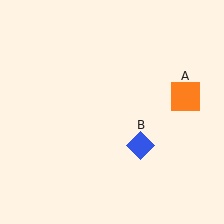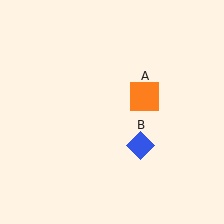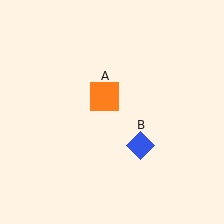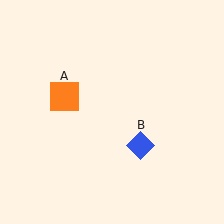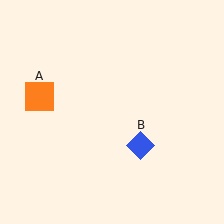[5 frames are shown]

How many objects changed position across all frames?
1 object changed position: orange square (object A).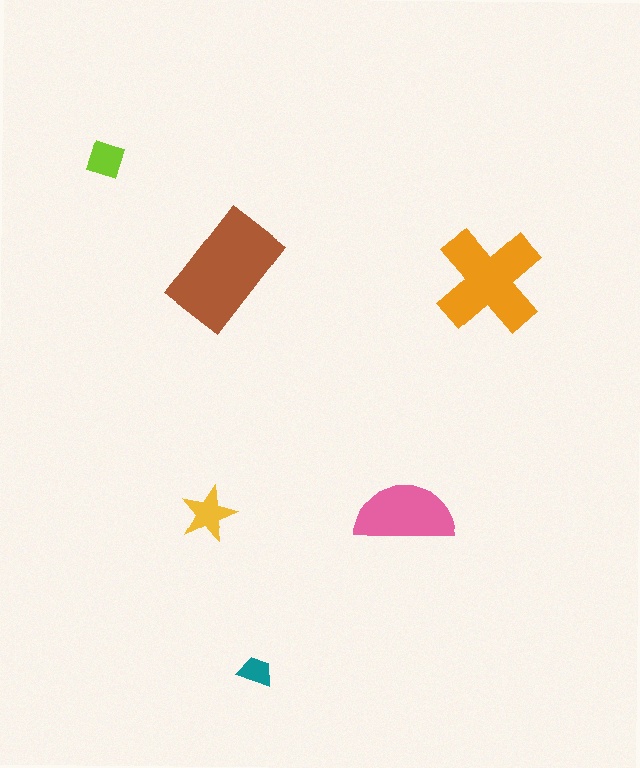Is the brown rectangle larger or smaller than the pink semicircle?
Larger.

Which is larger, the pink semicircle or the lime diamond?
The pink semicircle.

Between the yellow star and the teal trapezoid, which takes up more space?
The yellow star.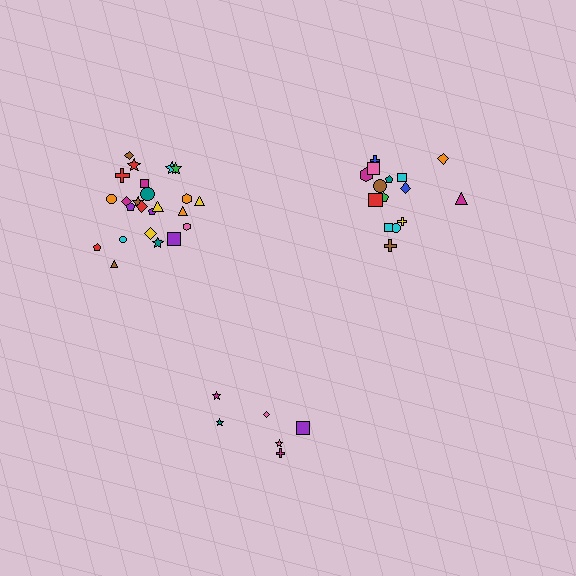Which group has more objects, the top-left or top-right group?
The top-left group.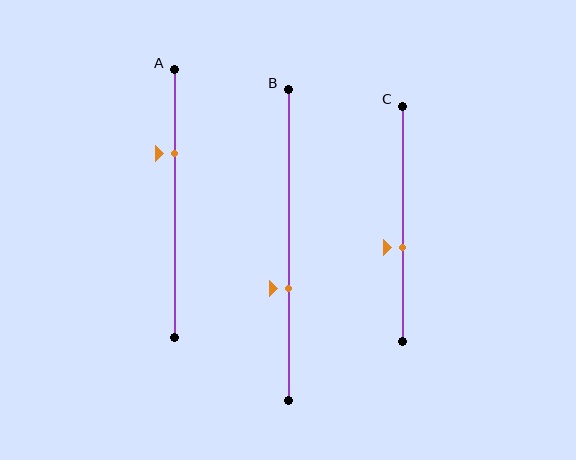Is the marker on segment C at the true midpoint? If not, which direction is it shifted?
No, the marker on segment C is shifted downward by about 10% of the segment length.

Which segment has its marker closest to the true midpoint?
Segment C has its marker closest to the true midpoint.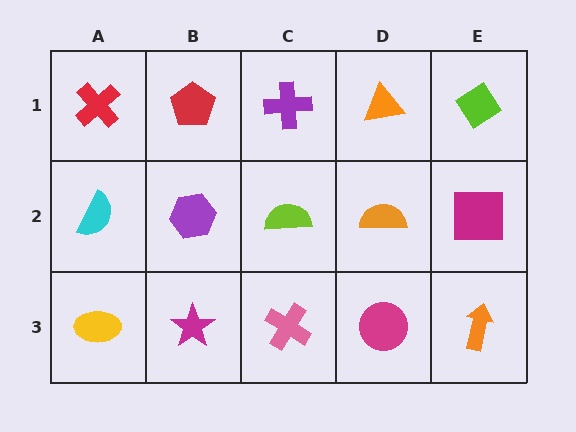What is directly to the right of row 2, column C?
An orange semicircle.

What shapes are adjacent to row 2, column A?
A red cross (row 1, column A), a yellow ellipse (row 3, column A), a purple hexagon (row 2, column B).